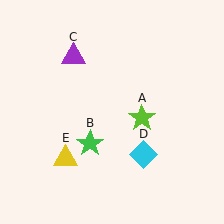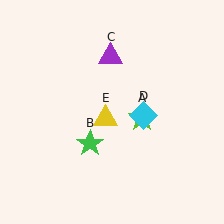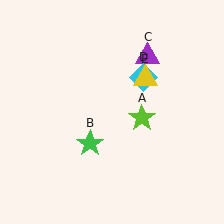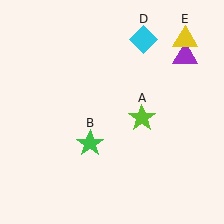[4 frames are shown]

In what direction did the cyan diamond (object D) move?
The cyan diamond (object D) moved up.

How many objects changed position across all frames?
3 objects changed position: purple triangle (object C), cyan diamond (object D), yellow triangle (object E).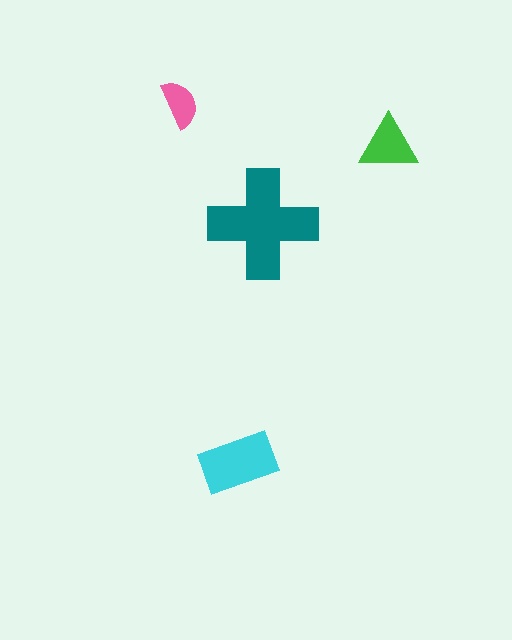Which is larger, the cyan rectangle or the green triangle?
The cyan rectangle.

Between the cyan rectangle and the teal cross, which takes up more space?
The teal cross.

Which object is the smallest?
The pink semicircle.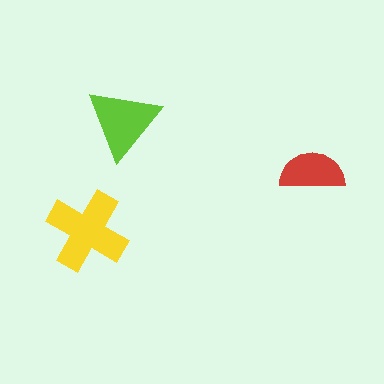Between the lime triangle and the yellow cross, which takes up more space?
The yellow cross.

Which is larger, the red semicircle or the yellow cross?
The yellow cross.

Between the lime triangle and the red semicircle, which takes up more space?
The lime triangle.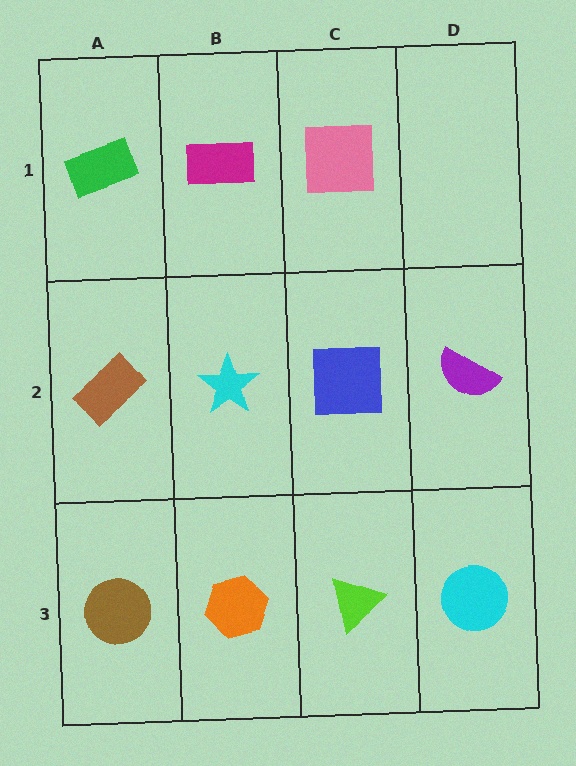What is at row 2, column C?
A blue square.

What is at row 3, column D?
A cyan circle.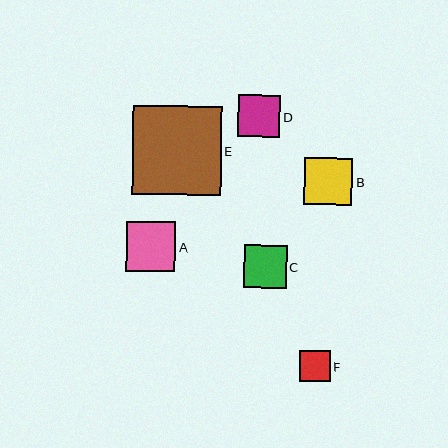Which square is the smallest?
Square F is the smallest with a size of approximately 30 pixels.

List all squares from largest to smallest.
From largest to smallest: E, A, B, C, D, F.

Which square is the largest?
Square E is the largest with a size of approximately 88 pixels.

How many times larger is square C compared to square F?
Square C is approximately 1.4 times the size of square F.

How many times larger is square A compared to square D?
Square A is approximately 1.2 times the size of square D.